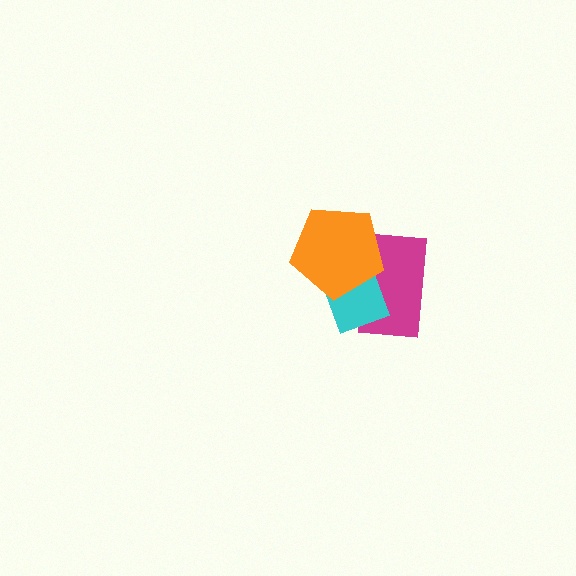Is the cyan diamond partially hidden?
Yes, it is partially covered by another shape.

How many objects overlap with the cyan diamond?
2 objects overlap with the cyan diamond.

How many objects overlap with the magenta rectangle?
2 objects overlap with the magenta rectangle.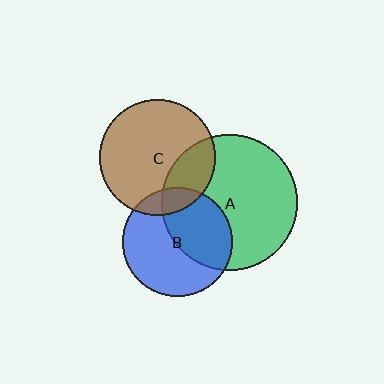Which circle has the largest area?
Circle A (green).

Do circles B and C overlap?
Yes.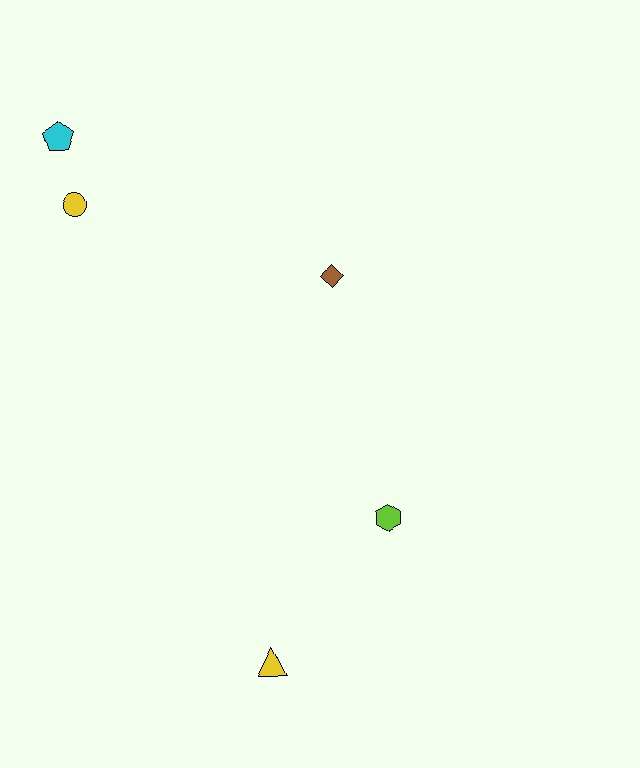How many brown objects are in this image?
There is 1 brown object.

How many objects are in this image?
There are 5 objects.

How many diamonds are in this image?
There is 1 diamond.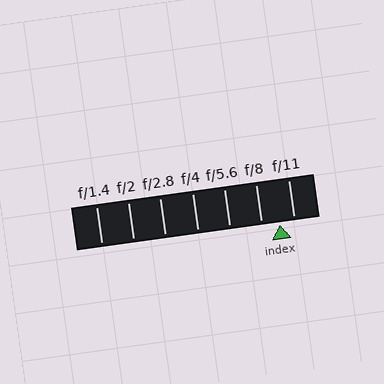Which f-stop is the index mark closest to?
The index mark is closest to f/11.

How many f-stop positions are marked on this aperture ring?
There are 7 f-stop positions marked.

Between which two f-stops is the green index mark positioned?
The index mark is between f/8 and f/11.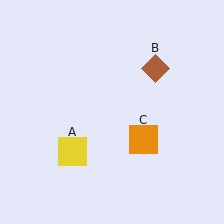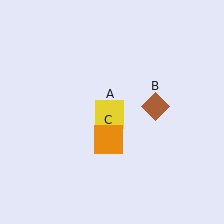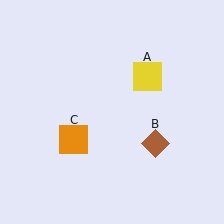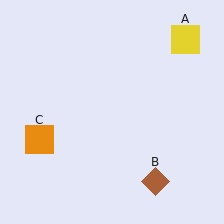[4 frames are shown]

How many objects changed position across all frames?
3 objects changed position: yellow square (object A), brown diamond (object B), orange square (object C).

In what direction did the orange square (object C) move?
The orange square (object C) moved left.